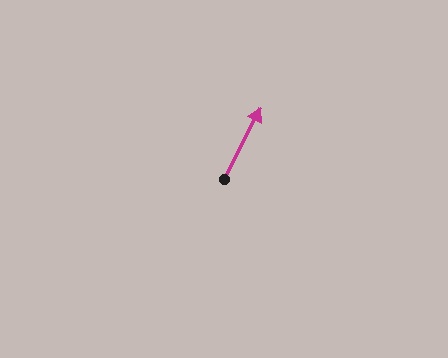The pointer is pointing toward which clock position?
Roughly 1 o'clock.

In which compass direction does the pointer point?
Northeast.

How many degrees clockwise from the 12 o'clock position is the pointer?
Approximately 27 degrees.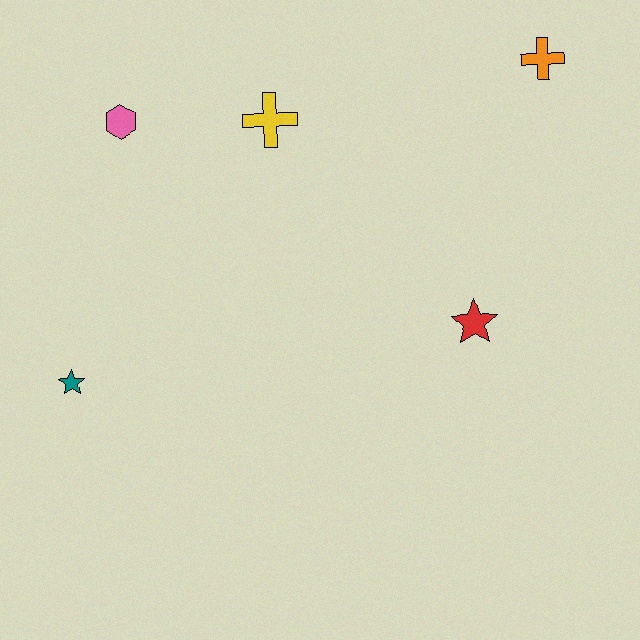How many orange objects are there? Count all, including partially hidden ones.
There is 1 orange object.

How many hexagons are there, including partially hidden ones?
There is 1 hexagon.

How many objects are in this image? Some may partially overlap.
There are 5 objects.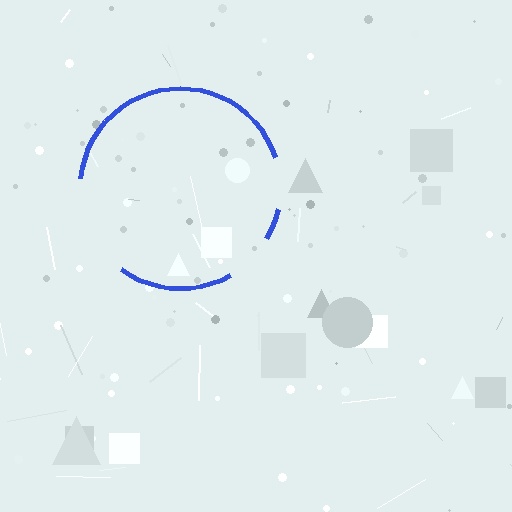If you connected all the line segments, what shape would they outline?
They would outline a circle.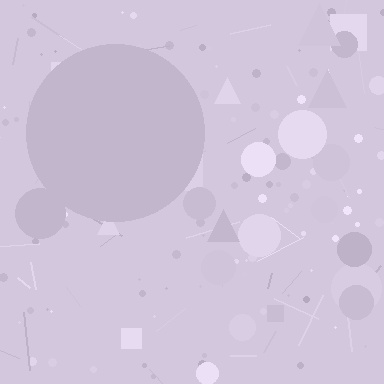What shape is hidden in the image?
A circle is hidden in the image.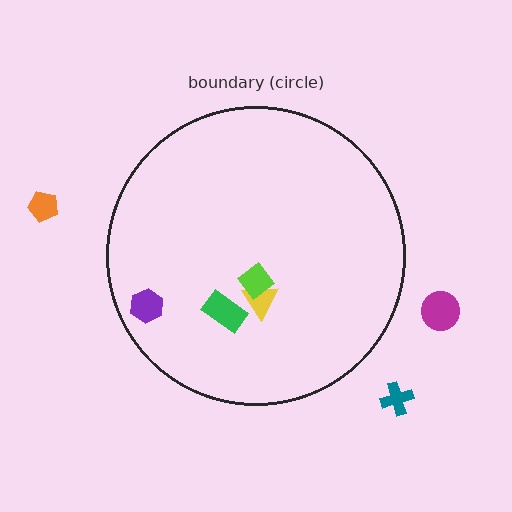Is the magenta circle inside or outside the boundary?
Outside.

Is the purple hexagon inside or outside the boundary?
Inside.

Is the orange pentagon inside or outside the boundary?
Outside.